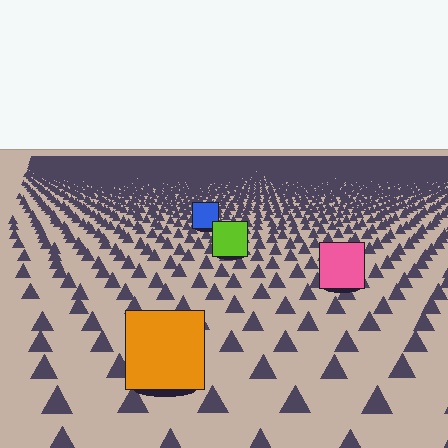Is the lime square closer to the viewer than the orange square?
No. The orange square is closer — you can tell from the texture gradient: the ground texture is coarser near it.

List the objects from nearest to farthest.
From nearest to farthest: the orange square, the pink square, the lime square, the blue square.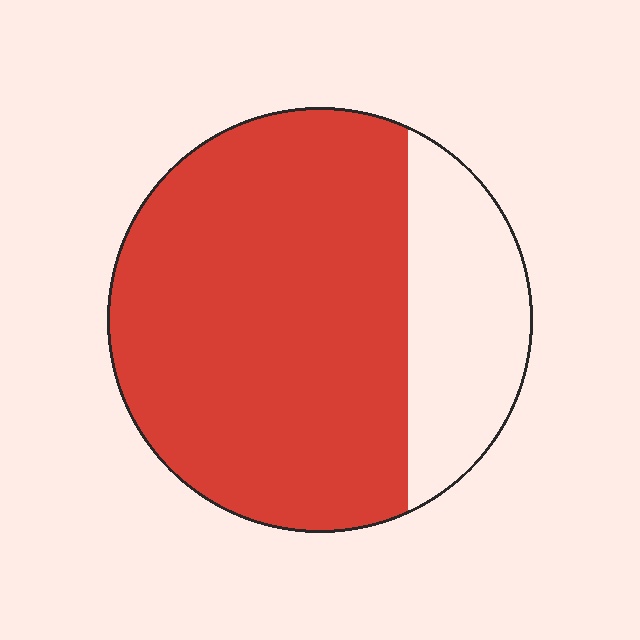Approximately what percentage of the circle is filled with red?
Approximately 75%.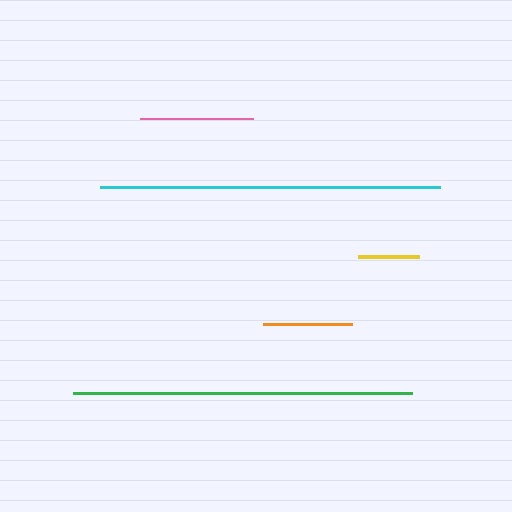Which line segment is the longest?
The cyan line is the longest at approximately 340 pixels.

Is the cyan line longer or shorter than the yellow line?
The cyan line is longer than the yellow line.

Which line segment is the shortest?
The yellow line is the shortest at approximately 61 pixels.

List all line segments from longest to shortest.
From longest to shortest: cyan, green, pink, orange, yellow.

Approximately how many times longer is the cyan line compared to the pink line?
The cyan line is approximately 3.0 times the length of the pink line.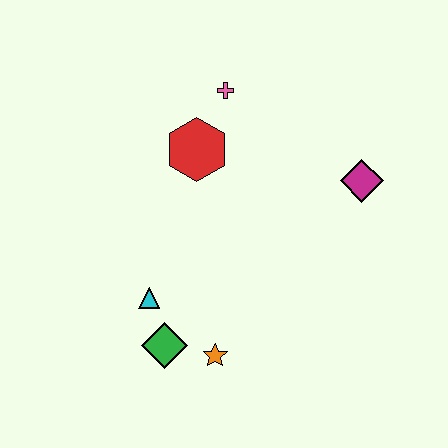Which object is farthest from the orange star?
The pink cross is farthest from the orange star.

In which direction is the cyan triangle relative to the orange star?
The cyan triangle is to the left of the orange star.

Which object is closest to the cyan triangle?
The green diamond is closest to the cyan triangle.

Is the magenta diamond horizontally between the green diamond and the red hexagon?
No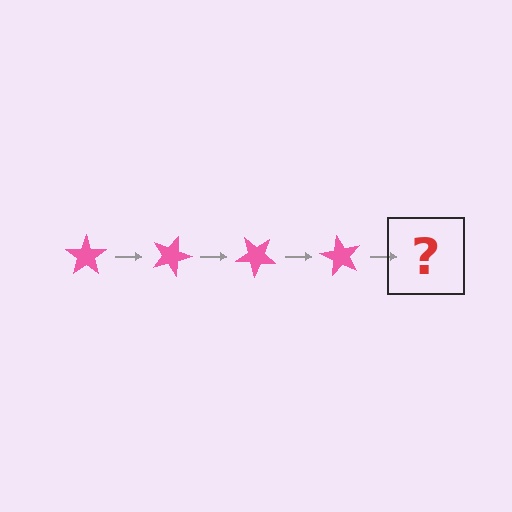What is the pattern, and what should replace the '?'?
The pattern is that the star rotates 20 degrees each step. The '?' should be a pink star rotated 80 degrees.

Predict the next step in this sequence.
The next step is a pink star rotated 80 degrees.